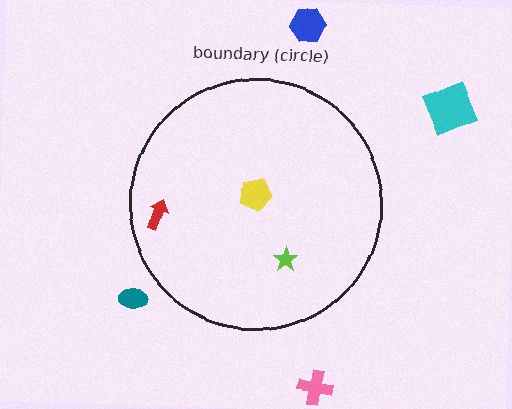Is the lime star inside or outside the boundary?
Inside.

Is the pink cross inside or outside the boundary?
Outside.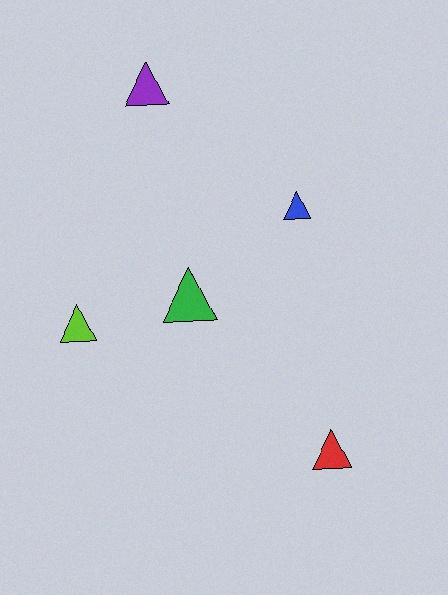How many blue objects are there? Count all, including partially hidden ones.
There is 1 blue object.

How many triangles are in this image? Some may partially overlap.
There are 5 triangles.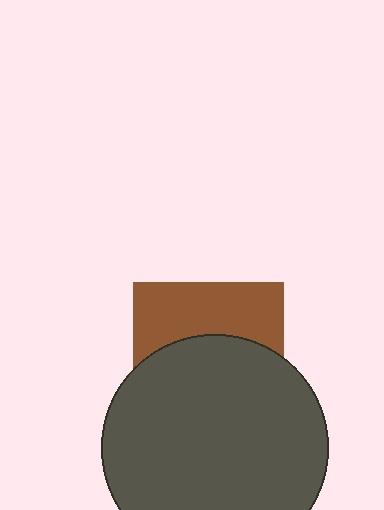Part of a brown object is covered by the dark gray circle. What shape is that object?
It is a square.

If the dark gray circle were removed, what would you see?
You would see the complete brown square.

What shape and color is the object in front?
The object in front is a dark gray circle.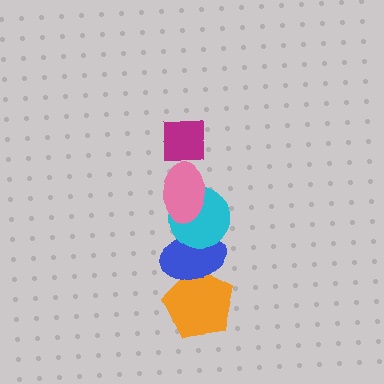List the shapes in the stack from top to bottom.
From top to bottom: the magenta square, the pink ellipse, the cyan circle, the blue ellipse, the orange pentagon.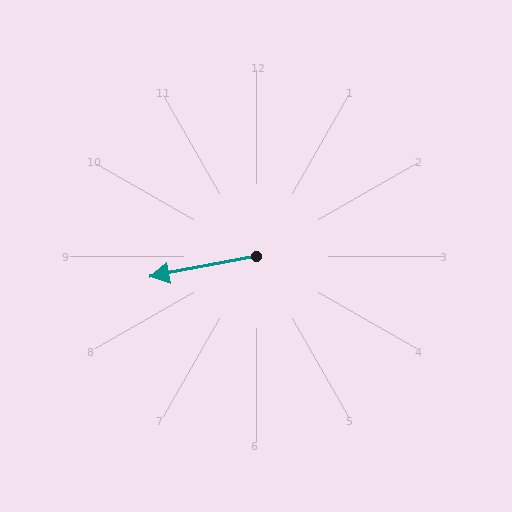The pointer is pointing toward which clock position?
Roughly 9 o'clock.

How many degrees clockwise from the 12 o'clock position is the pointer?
Approximately 259 degrees.